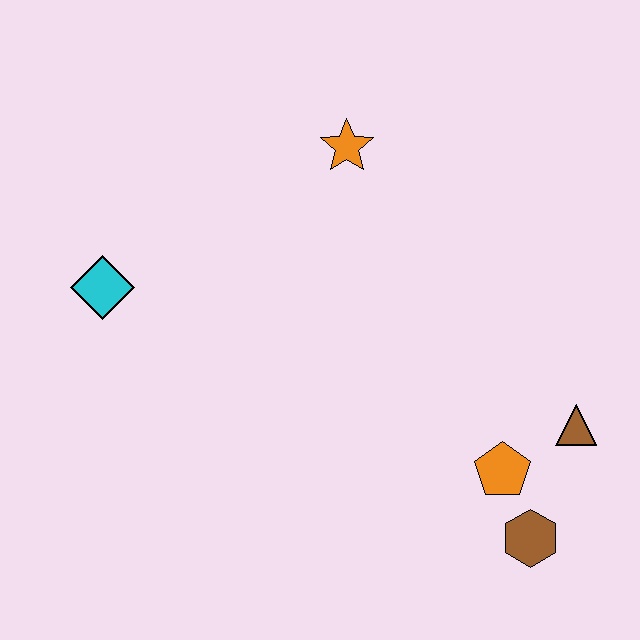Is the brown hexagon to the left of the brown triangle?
Yes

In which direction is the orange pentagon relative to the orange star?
The orange pentagon is below the orange star.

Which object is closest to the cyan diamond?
The orange star is closest to the cyan diamond.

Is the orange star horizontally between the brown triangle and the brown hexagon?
No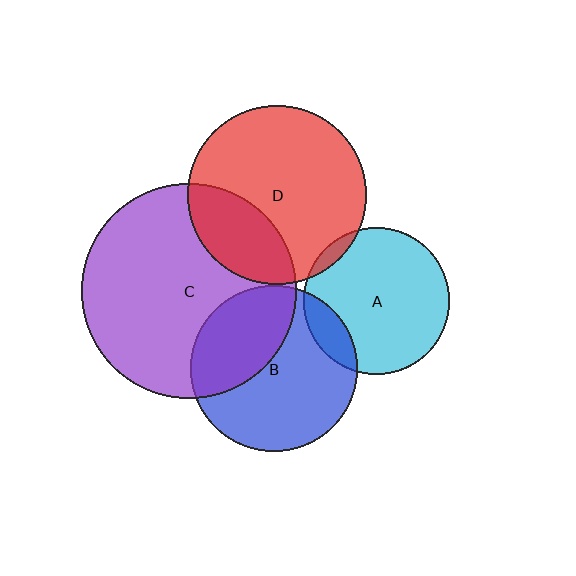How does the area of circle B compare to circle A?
Approximately 1.3 times.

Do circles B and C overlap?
Yes.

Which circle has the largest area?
Circle C (purple).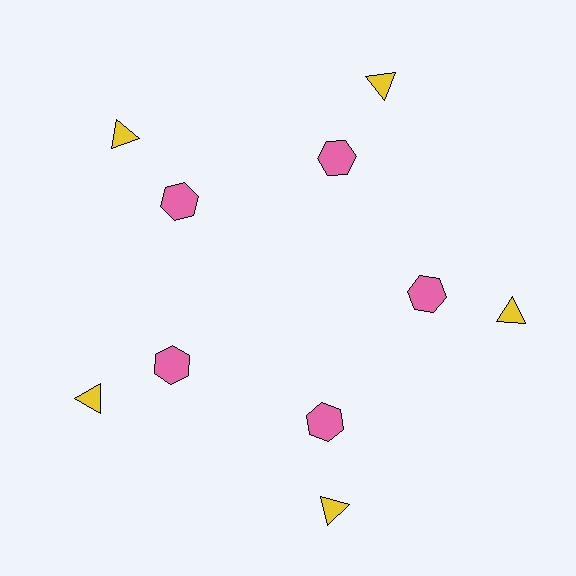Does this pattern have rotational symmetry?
Yes, this pattern has 5-fold rotational symmetry. It looks the same after rotating 72 degrees around the center.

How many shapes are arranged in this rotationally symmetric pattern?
There are 10 shapes, arranged in 5 groups of 2.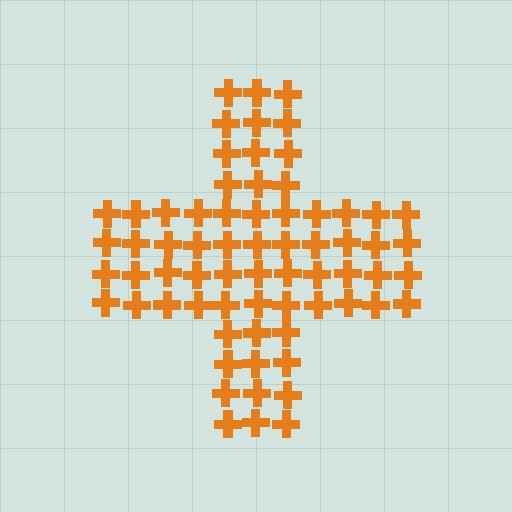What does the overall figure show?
The overall figure shows a cross.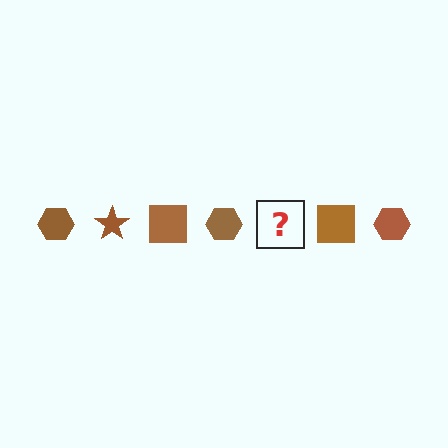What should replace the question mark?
The question mark should be replaced with a brown star.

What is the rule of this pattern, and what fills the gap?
The rule is that the pattern cycles through hexagon, star, square shapes in brown. The gap should be filled with a brown star.